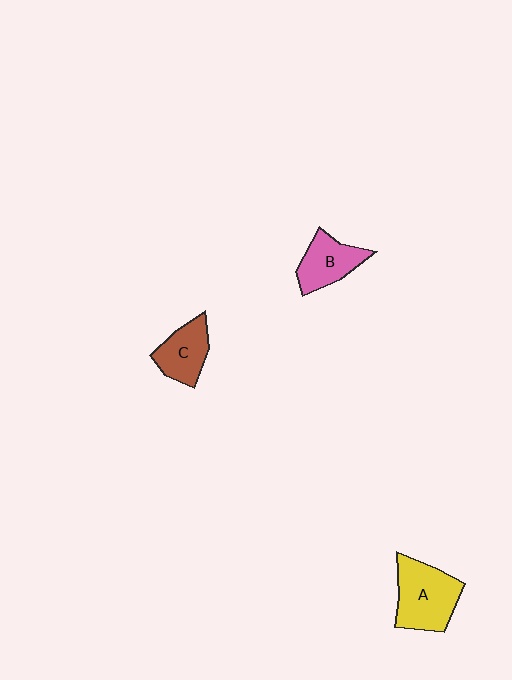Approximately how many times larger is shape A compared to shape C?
Approximately 1.5 times.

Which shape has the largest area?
Shape A (yellow).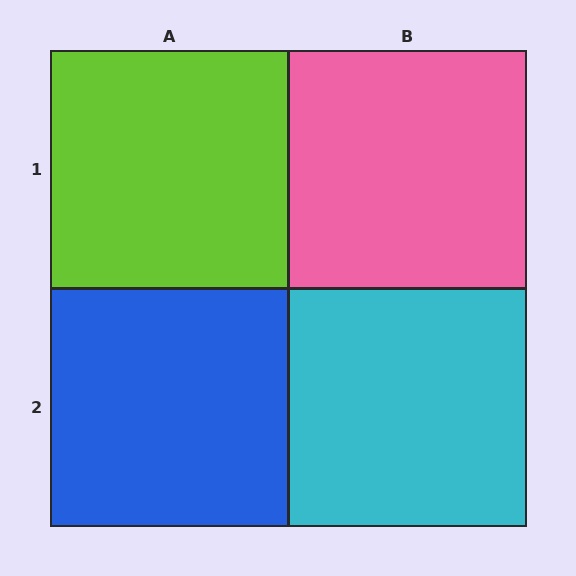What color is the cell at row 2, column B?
Cyan.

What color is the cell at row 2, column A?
Blue.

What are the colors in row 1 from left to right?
Lime, pink.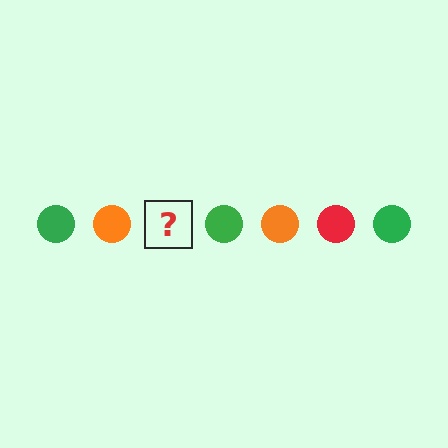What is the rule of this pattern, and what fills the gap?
The rule is that the pattern cycles through green, orange, red circles. The gap should be filled with a red circle.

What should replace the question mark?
The question mark should be replaced with a red circle.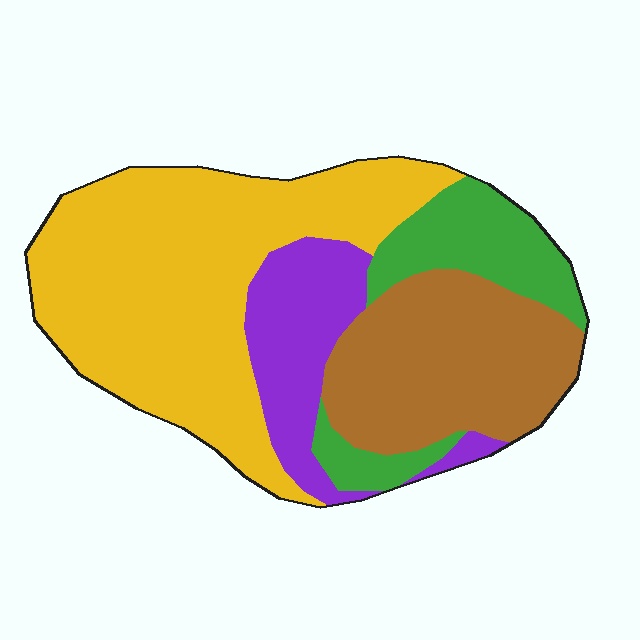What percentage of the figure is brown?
Brown takes up about one quarter (1/4) of the figure.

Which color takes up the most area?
Yellow, at roughly 45%.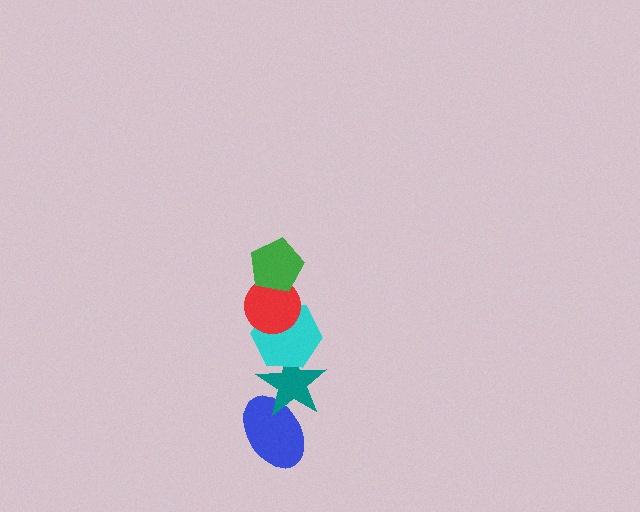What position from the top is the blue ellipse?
The blue ellipse is 5th from the top.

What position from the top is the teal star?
The teal star is 4th from the top.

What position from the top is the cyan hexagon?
The cyan hexagon is 3rd from the top.